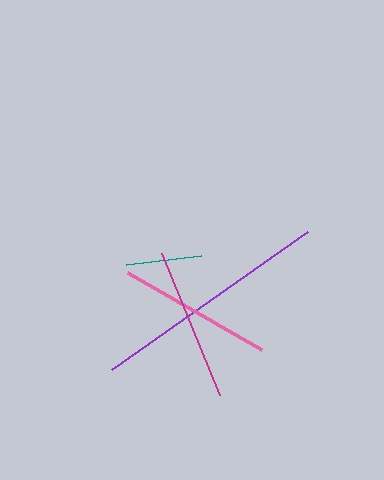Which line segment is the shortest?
The teal line is the shortest at approximately 76 pixels.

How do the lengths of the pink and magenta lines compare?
The pink and magenta lines are approximately the same length.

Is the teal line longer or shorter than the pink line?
The pink line is longer than the teal line.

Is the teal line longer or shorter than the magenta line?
The magenta line is longer than the teal line.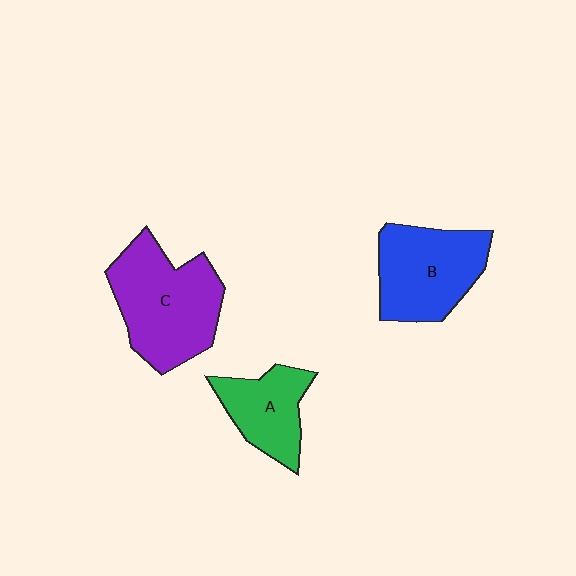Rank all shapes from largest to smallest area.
From largest to smallest: C (purple), B (blue), A (green).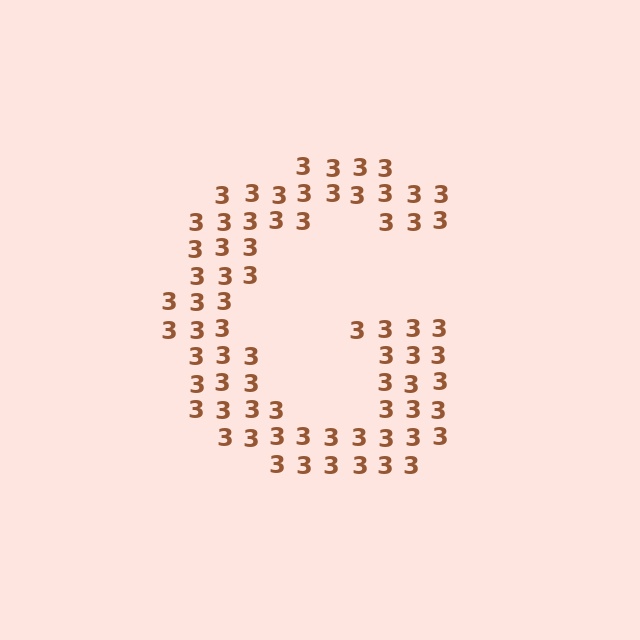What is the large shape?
The large shape is the letter G.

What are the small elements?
The small elements are digit 3's.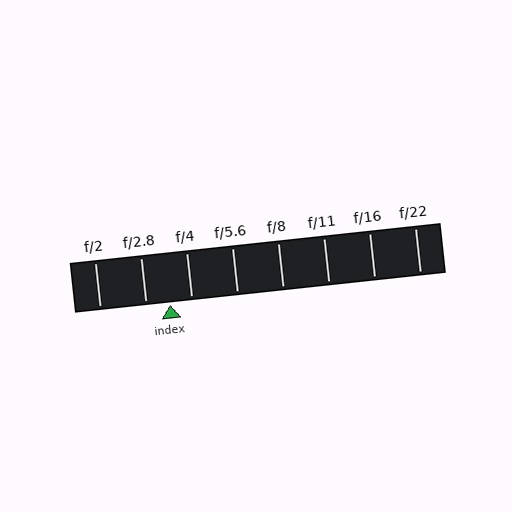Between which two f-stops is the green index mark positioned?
The index mark is between f/2.8 and f/4.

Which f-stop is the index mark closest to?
The index mark is closest to f/4.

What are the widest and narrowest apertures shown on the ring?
The widest aperture shown is f/2 and the narrowest is f/22.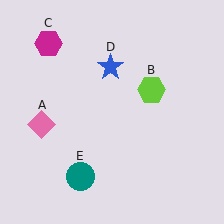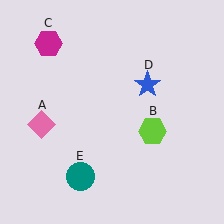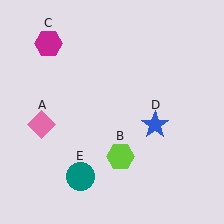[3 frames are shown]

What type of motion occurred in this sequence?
The lime hexagon (object B), blue star (object D) rotated clockwise around the center of the scene.